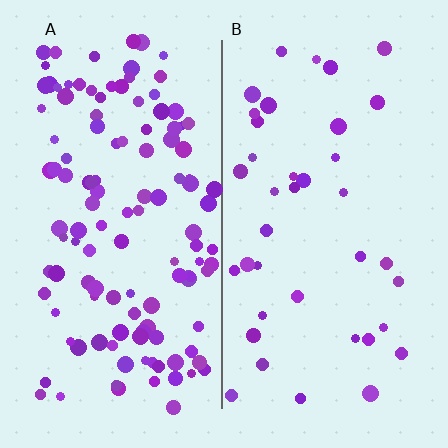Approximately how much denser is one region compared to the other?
Approximately 3.2× — region A over region B.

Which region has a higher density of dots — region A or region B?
A (the left).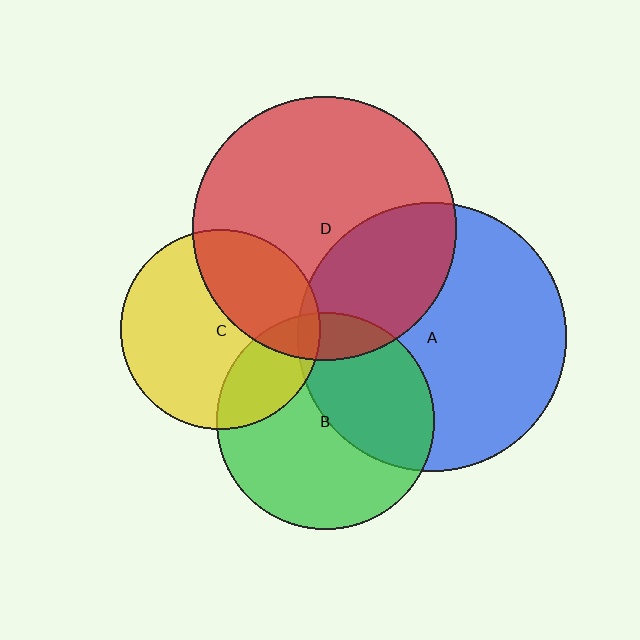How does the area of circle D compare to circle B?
Approximately 1.5 times.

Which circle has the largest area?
Circle A (blue).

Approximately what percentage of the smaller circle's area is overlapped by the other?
Approximately 10%.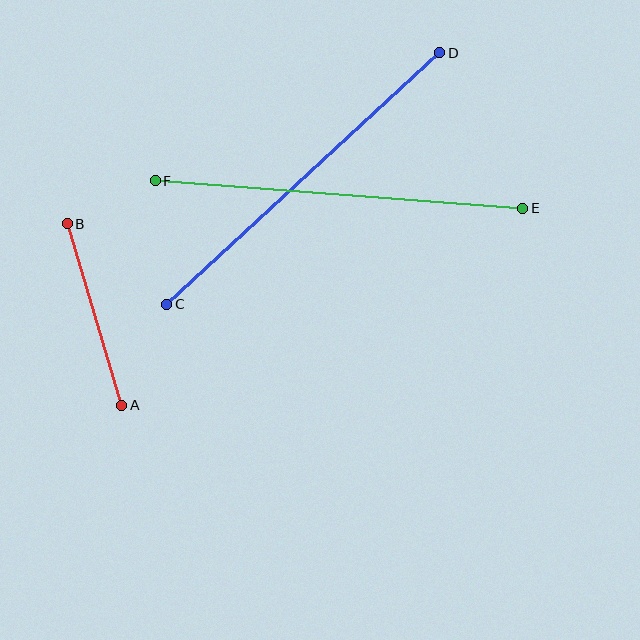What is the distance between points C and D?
The distance is approximately 371 pixels.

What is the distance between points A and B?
The distance is approximately 190 pixels.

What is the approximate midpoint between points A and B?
The midpoint is at approximately (94, 315) pixels.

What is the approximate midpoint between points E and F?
The midpoint is at approximately (339, 194) pixels.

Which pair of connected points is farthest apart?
Points C and D are farthest apart.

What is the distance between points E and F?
The distance is approximately 369 pixels.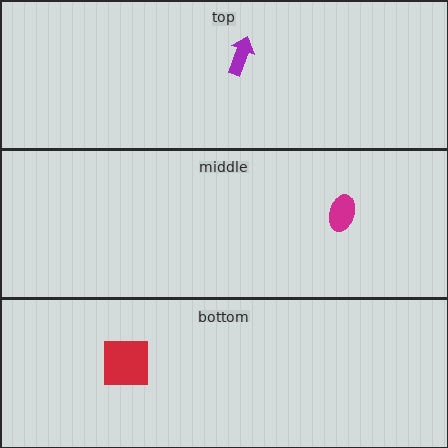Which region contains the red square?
The bottom region.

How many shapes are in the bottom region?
1.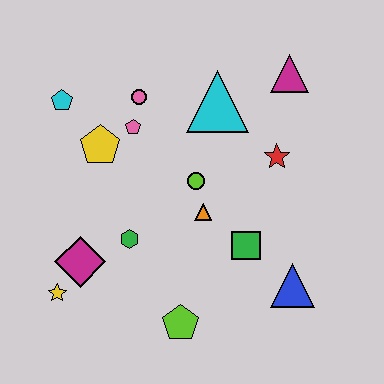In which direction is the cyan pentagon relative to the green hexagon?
The cyan pentagon is above the green hexagon.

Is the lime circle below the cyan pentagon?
Yes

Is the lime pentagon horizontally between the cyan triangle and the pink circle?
Yes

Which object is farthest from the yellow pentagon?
The blue triangle is farthest from the yellow pentagon.